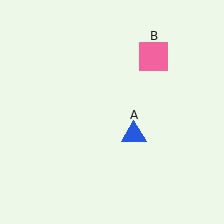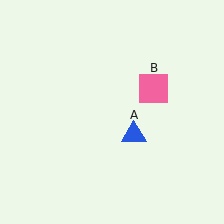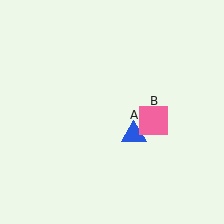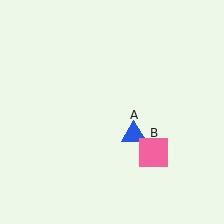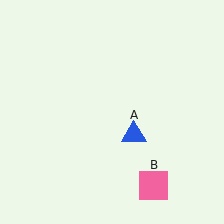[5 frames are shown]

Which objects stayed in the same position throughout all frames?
Blue triangle (object A) remained stationary.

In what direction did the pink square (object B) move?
The pink square (object B) moved down.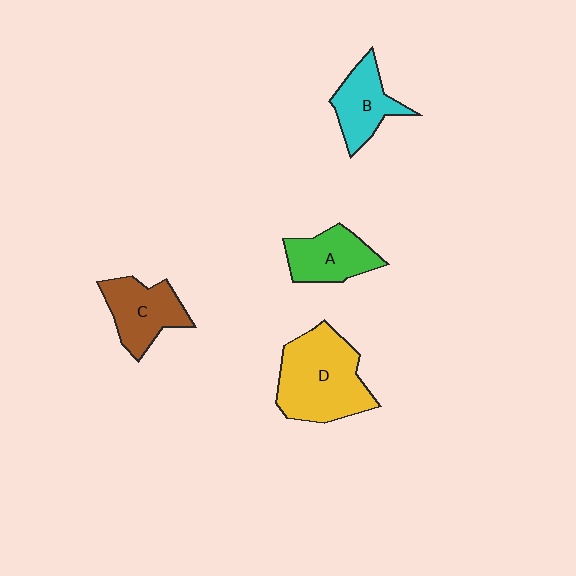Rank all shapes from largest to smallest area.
From largest to smallest: D (yellow), C (brown), A (green), B (cyan).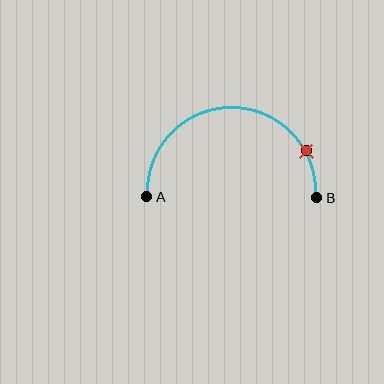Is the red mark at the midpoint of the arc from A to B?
No. The red mark lies on the arc but is closer to endpoint B. The arc midpoint would be at the point on the curve equidistant along the arc from both A and B.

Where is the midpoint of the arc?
The arc midpoint is the point on the curve farthest from the straight line joining A and B. It sits above that line.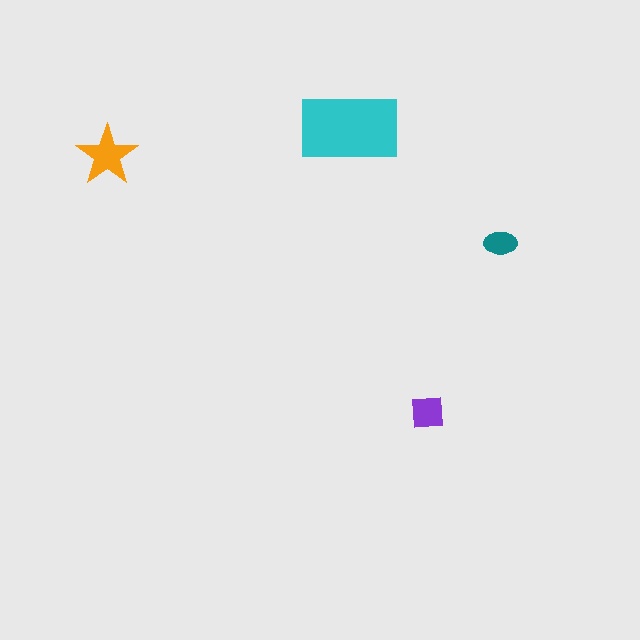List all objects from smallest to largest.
The teal ellipse, the purple square, the orange star, the cyan rectangle.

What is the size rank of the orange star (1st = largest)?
2nd.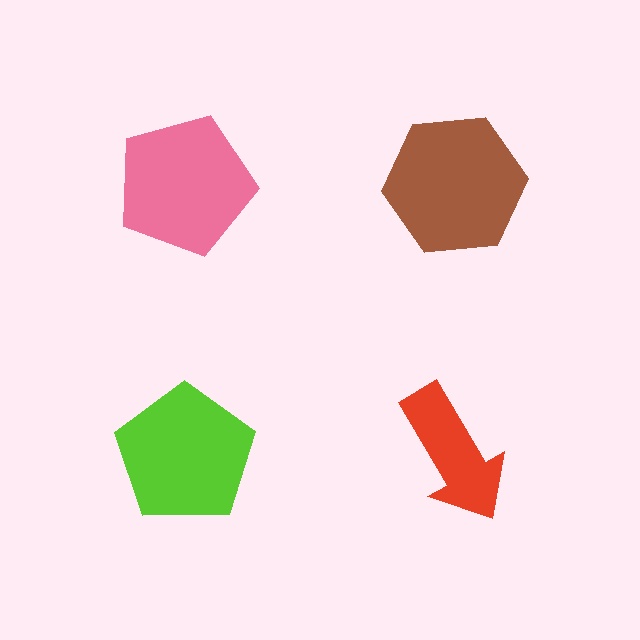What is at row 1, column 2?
A brown hexagon.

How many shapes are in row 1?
2 shapes.